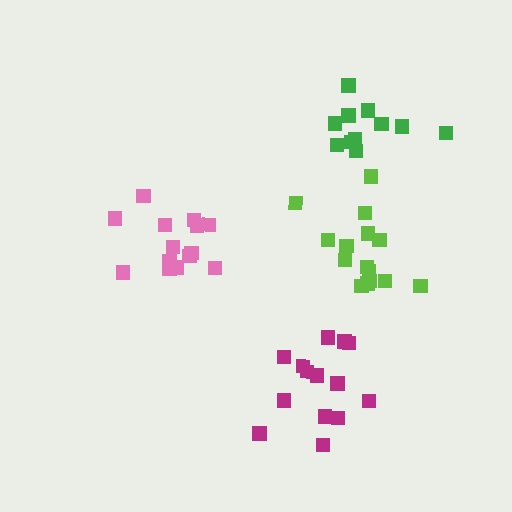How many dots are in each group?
Group 1: 15 dots, Group 2: 14 dots, Group 3: 14 dots, Group 4: 11 dots (54 total).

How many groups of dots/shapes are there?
There are 4 groups.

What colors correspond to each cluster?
The clusters are colored: lime, pink, magenta, green.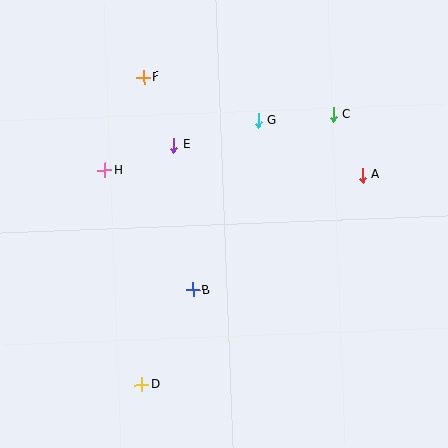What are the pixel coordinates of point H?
Point H is at (105, 170).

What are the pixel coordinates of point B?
Point B is at (193, 290).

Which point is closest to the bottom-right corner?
Point A is closest to the bottom-right corner.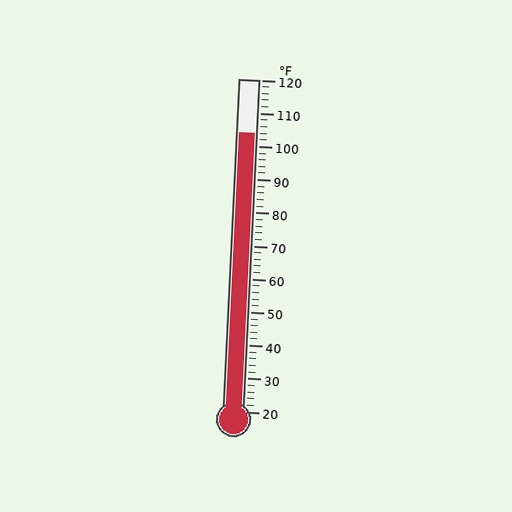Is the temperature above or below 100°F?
The temperature is above 100°F.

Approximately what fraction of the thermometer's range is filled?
The thermometer is filled to approximately 85% of its range.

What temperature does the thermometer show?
The thermometer shows approximately 104°F.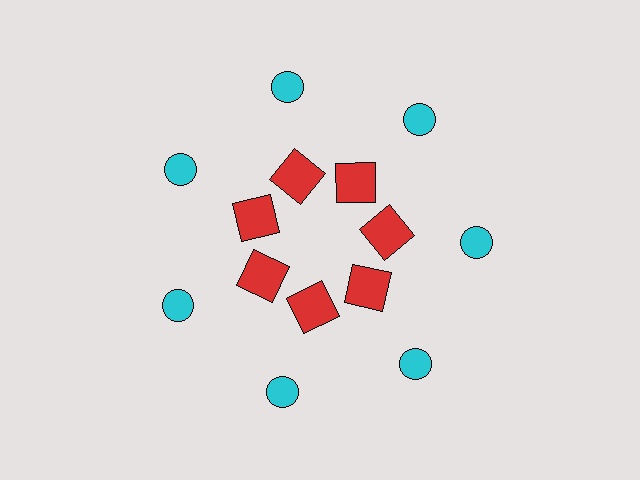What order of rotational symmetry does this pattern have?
This pattern has 7-fold rotational symmetry.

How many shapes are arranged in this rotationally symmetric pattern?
There are 14 shapes, arranged in 7 groups of 2.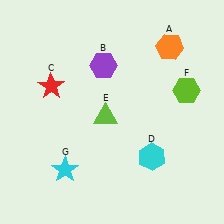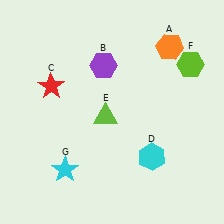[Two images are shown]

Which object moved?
The lime hexagon (F) moved up.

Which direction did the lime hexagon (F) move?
The lime hexagon (F) moved up.